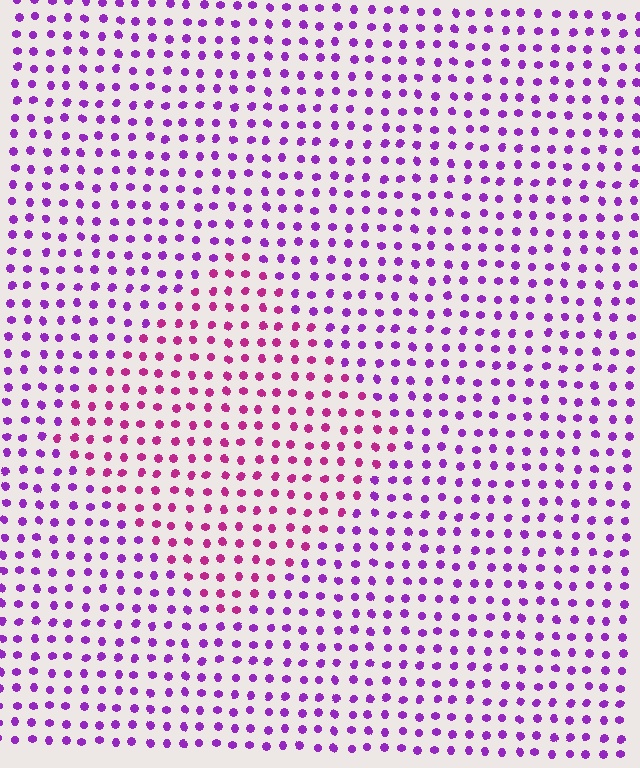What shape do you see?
I see a diamond.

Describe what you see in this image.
The image is filled with small purple elements in a uniform arrangement. A diamond-shaped region is visible where the elements are tinted to a slightly different hue, forming a subtle color boundary.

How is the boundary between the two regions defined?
The boundary is defined purely by a slight shift in hue (about 36 degrees). Spacing, size, and orientation are identical on both sides.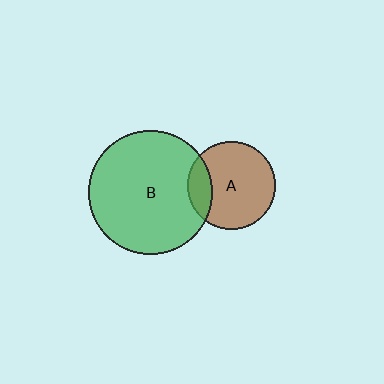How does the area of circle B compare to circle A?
Approximately 2.0 times.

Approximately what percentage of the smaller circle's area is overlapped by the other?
Approximately 20%.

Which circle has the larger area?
Circle B (green).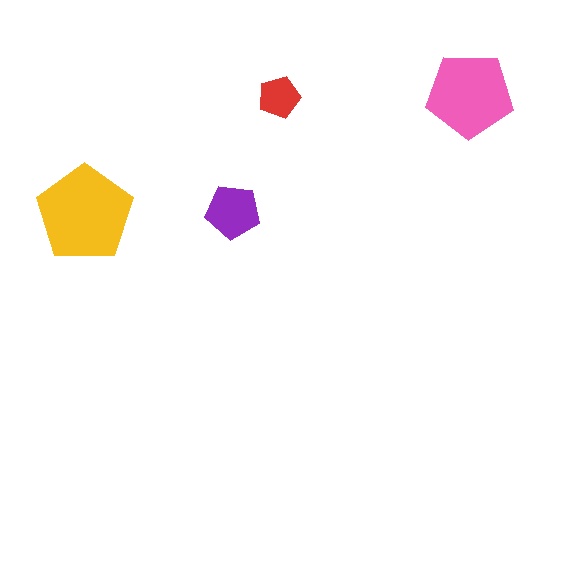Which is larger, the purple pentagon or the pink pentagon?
The pink one.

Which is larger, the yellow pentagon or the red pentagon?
The yellow one.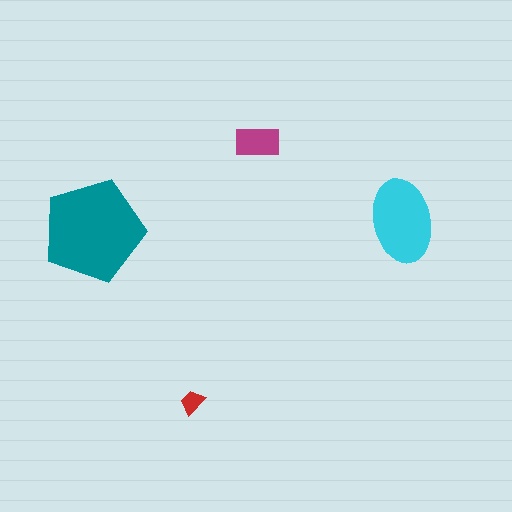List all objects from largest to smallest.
The teal pentagon, the cyan ellipse, the magenta rectangle, the red trapezoid.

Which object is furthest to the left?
The teal pentagon is leftmost.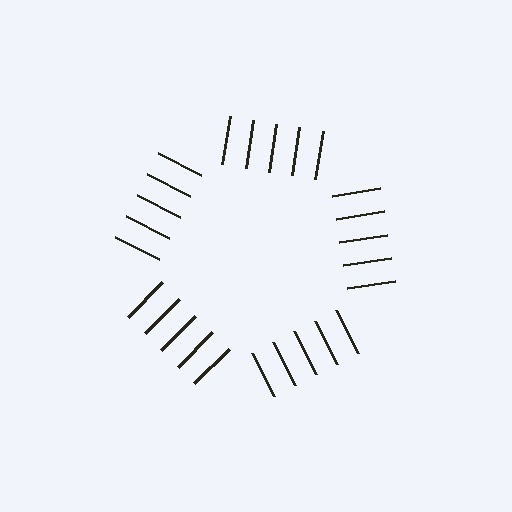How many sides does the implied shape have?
5 sides — the line-ends trace a pentagon.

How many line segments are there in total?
25 — 5 along each of the 5 edges.